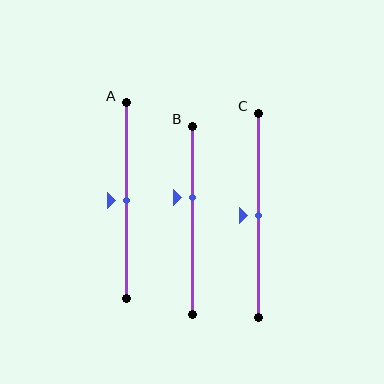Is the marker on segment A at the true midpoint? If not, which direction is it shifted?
Yes, the marker on segment A is at the true midpoint.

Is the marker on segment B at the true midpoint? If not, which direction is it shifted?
No, the marker on segment B is shifted upward by about 12% of the segment length.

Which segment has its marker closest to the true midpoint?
Segment A has its marker closest to the true midpoint.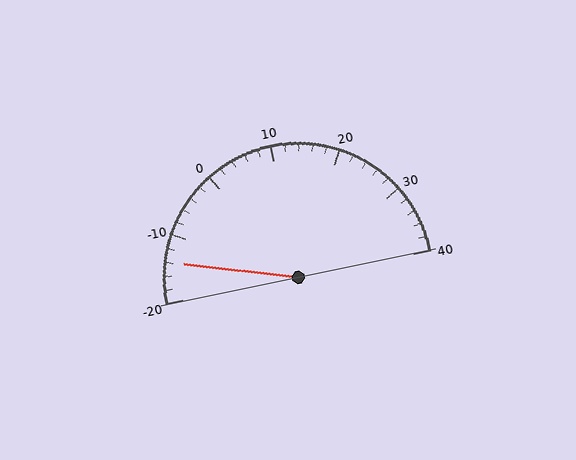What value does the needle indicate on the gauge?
The needle indicates approximately -14.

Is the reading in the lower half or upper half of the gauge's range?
The reading is in the lower half of the range (-20 to 40).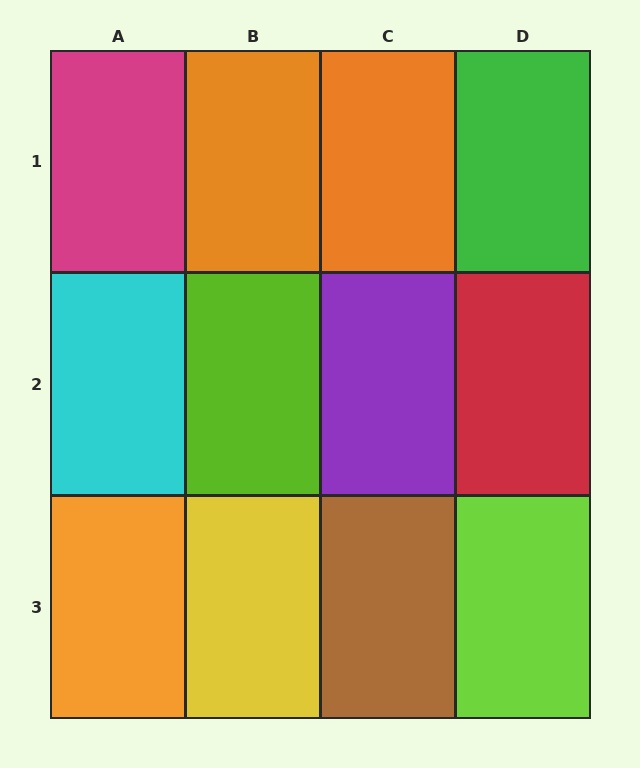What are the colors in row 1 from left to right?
Magenta, orange, orange, green.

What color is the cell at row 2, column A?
Cyan.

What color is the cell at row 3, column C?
Brown.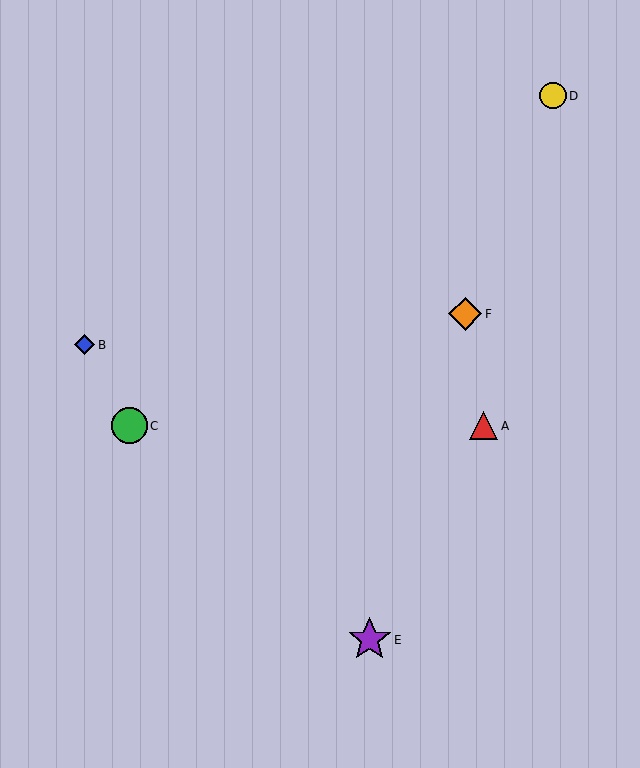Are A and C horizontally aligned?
Yes, both are at y≈426.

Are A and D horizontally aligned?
No, A is at y≈426 and D is at y≈96.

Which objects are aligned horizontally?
Objects A, C are aligned horizontally.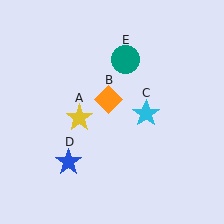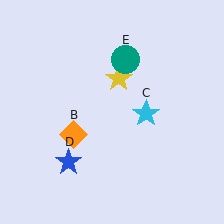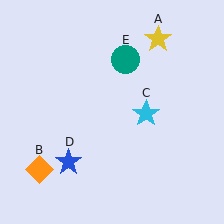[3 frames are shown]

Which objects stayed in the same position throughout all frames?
Cyan star (object C) and blue star (object D) and teal circle (object E) remained stationary.